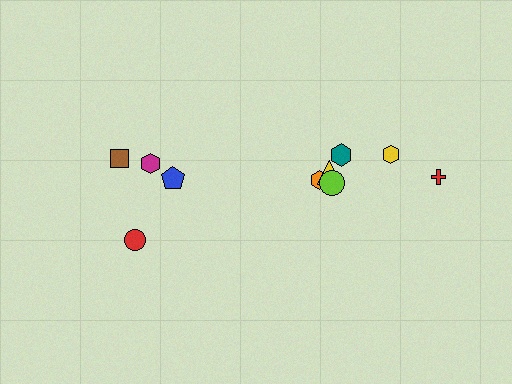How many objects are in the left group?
There are 4 objects.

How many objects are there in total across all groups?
There are 10 objects.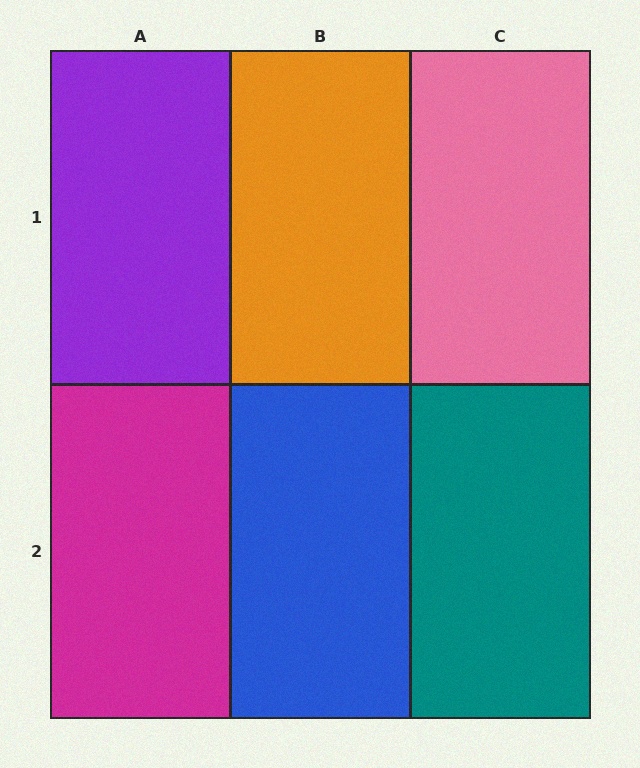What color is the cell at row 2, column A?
Magenta.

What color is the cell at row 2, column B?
Blue.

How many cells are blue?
1 cell is blue.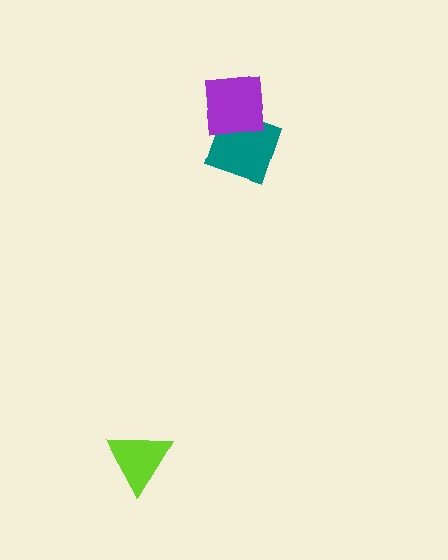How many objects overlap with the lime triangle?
0 objects overlap with the lime triangle.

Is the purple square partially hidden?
No, no other shape covers it.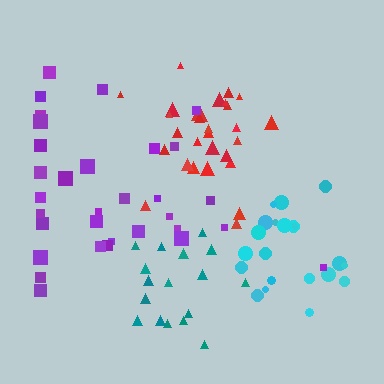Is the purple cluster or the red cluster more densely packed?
Red.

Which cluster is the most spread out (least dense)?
Purple.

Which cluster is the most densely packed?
Cyan.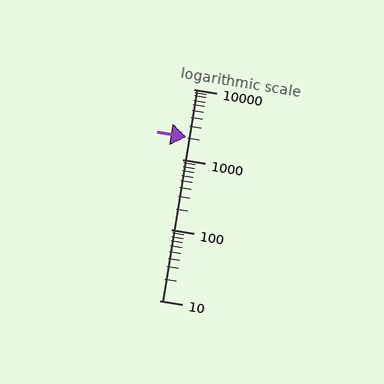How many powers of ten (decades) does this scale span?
The scale spans 3 decades, from 10 to 10000.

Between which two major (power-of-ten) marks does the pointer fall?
The pointer is between 1000 and 10000.